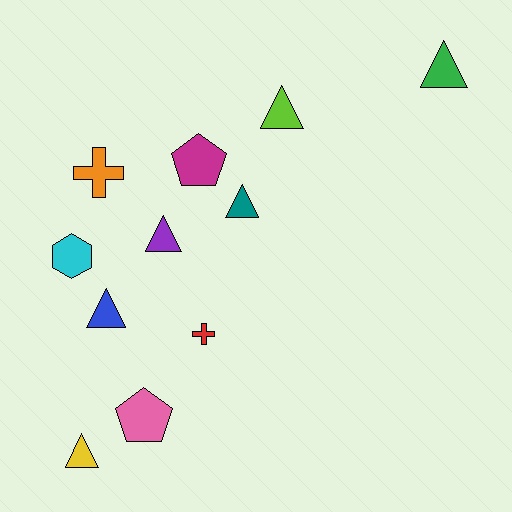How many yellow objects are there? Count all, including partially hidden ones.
There is 1 yellow object.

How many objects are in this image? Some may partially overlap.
There are 11 objects.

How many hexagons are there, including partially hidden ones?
There is 1 hexagon.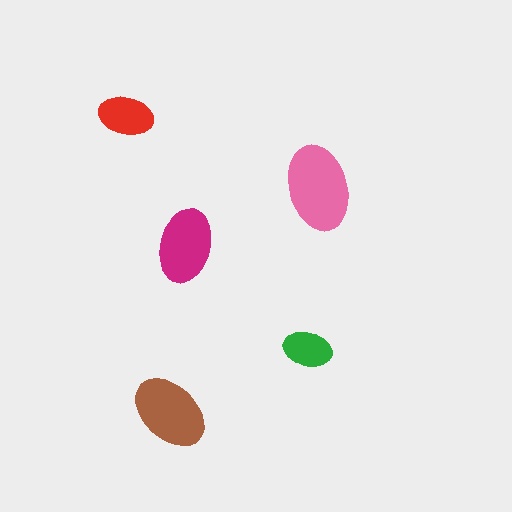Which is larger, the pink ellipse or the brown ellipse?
The pink one.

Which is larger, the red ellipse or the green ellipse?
The red one.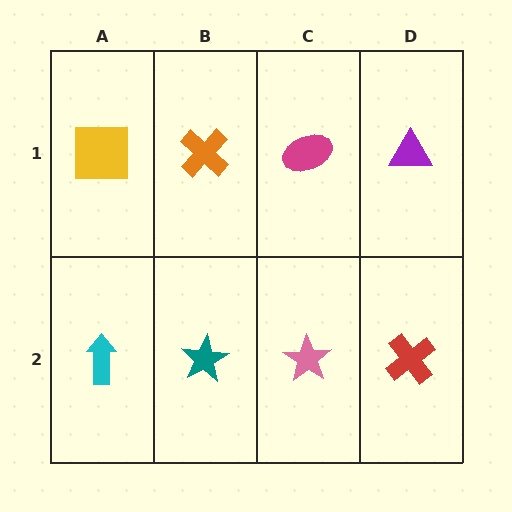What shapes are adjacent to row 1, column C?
A pink star (row 2, column C), an orange cross (row 1, column B), a purple triangle (row 1, column D).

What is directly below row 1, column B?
A teal star.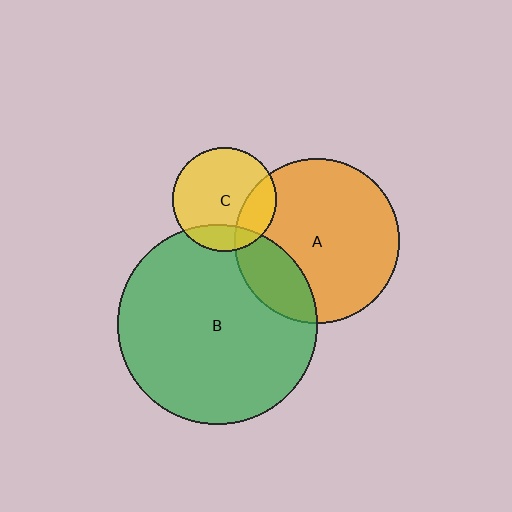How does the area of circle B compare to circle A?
Approximately 1.5 times.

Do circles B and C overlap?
Yes.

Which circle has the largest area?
Circle B (green).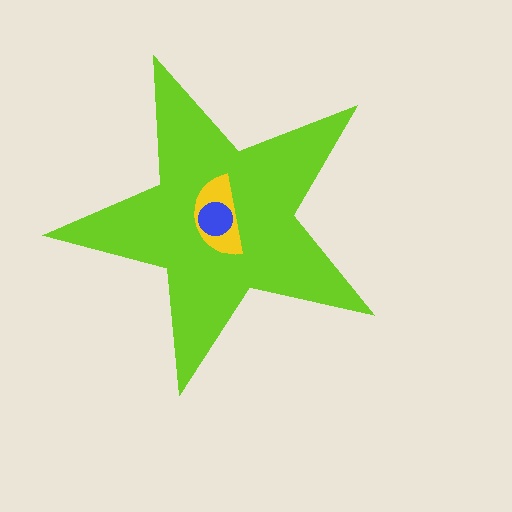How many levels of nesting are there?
3.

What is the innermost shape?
The blue circle.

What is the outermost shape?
The lime star.